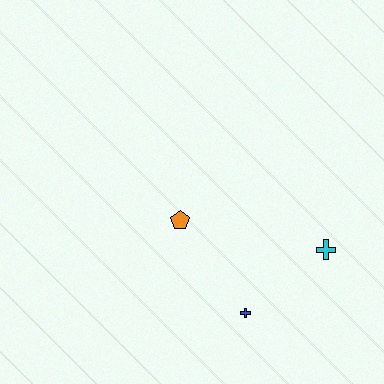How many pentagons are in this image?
There is 1 pentagon.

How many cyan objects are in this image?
There is 1 cyan object.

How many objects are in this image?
There are 3 objects.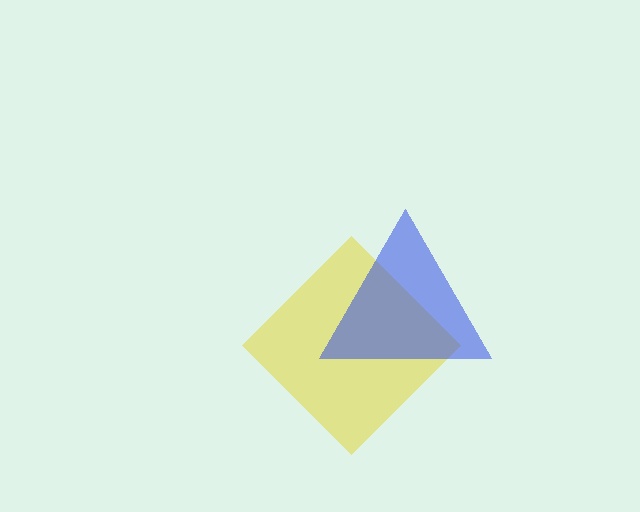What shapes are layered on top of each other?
The layered shapes are: a yellow diamond, a blue triangle.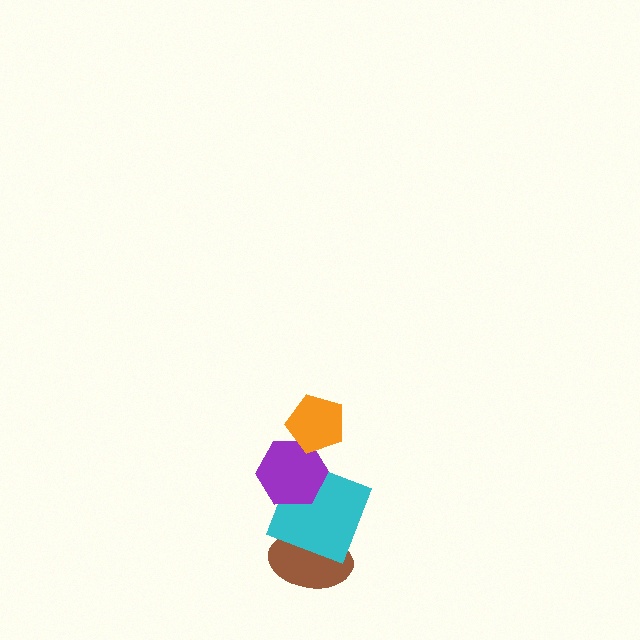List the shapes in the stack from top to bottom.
From top to bottom: the orange pentagon, the purple hexagon, the cyan square, the brown ellipse.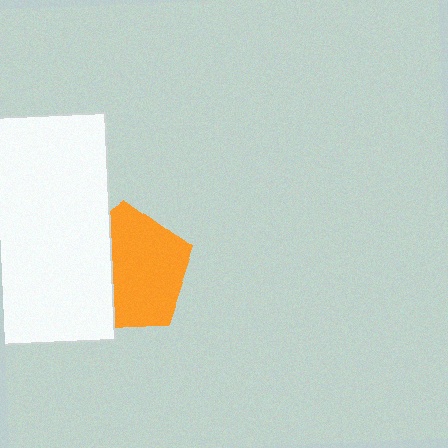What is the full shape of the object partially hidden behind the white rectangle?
The partially hidden object is an orange pentagon.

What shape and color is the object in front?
The object in front is a white rectangle.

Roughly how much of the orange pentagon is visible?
About half of it is visible (roughly 64%).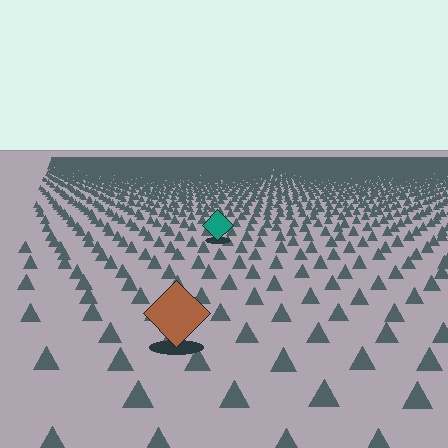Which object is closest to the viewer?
The brown diamond is closest. The texture marks near it are larger and more spread out.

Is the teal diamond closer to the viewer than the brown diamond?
No. The brown diamond is closer — you can tell from the texture gradient: the ground texture is coarser near it.